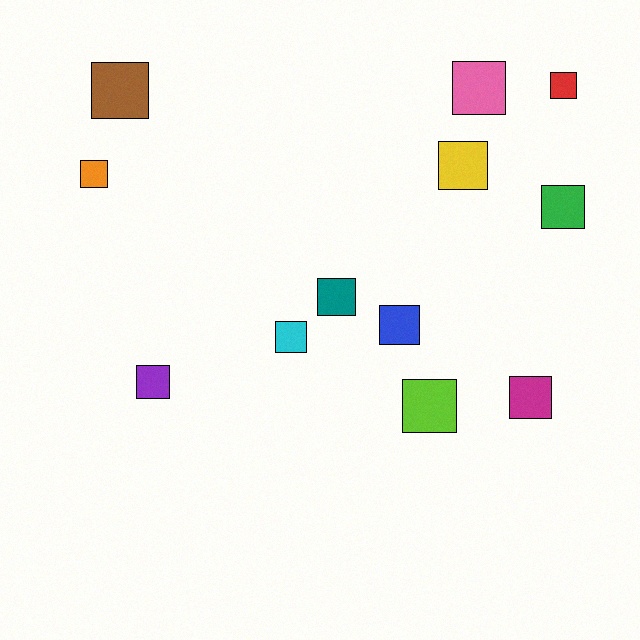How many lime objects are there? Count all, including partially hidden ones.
There is 1 lime object.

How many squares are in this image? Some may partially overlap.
There are 12 squares.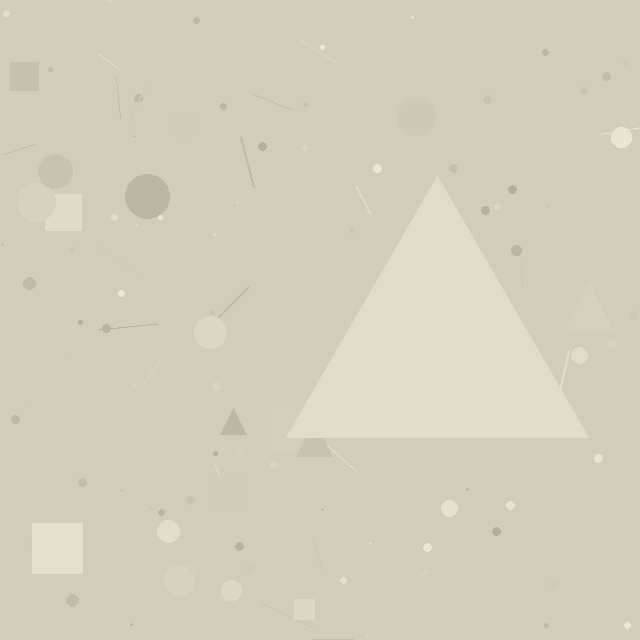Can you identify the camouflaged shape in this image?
The camouflaged shape is a triangle.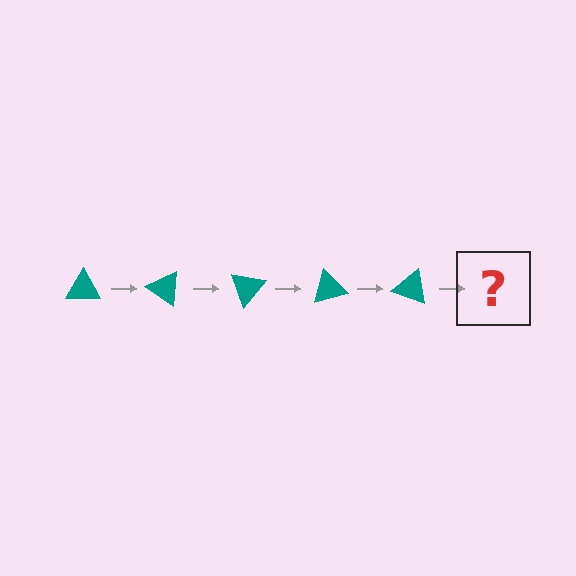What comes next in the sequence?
The next element should be a teal triangle rotated 175 degrees.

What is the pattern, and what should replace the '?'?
The pattern is that the triangle rotates 35 degrees each step. The '?' should be a teal triangle rotated 175 degrees.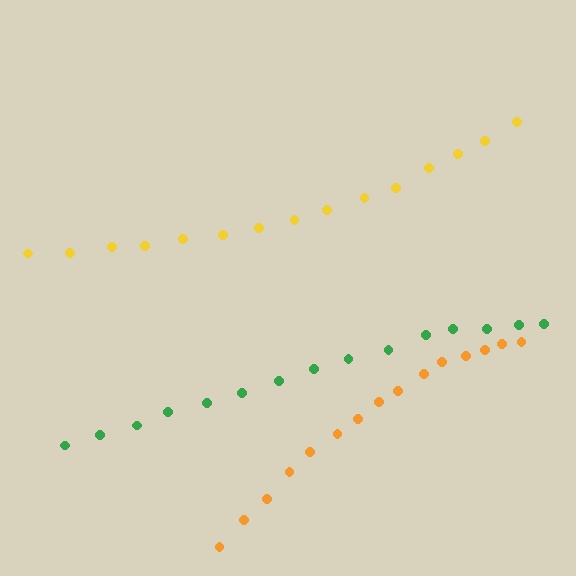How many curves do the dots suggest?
There are 3 distinct paths.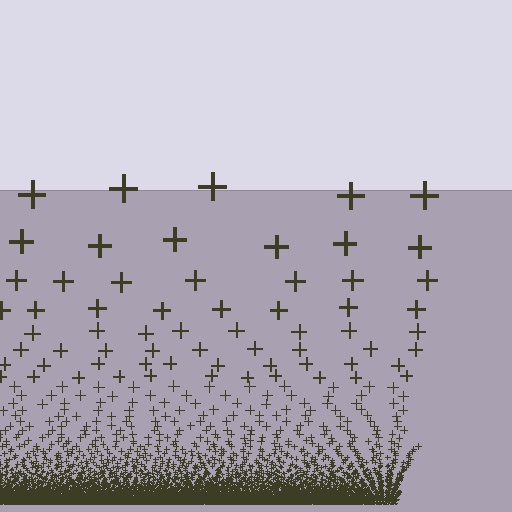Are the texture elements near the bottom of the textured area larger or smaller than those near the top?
Smaller. The gradient is inverted — elements near the bottom are smaller and denser.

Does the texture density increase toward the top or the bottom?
Density increases toward the bottom.